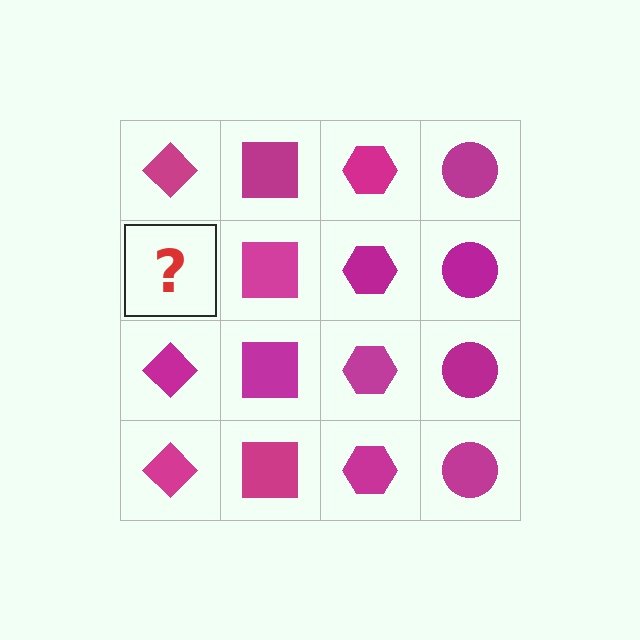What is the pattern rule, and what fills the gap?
The rule is that each column has a consistent shape. The gap should be filled with a magenta diamond.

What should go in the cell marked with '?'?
The missing cell should contain a magenta diamond.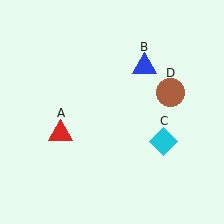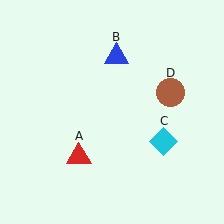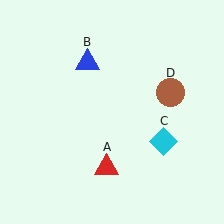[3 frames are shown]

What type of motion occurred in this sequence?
The red triangle (object A), blue triangle (object B) rotated counterclockwise around the center of the scene.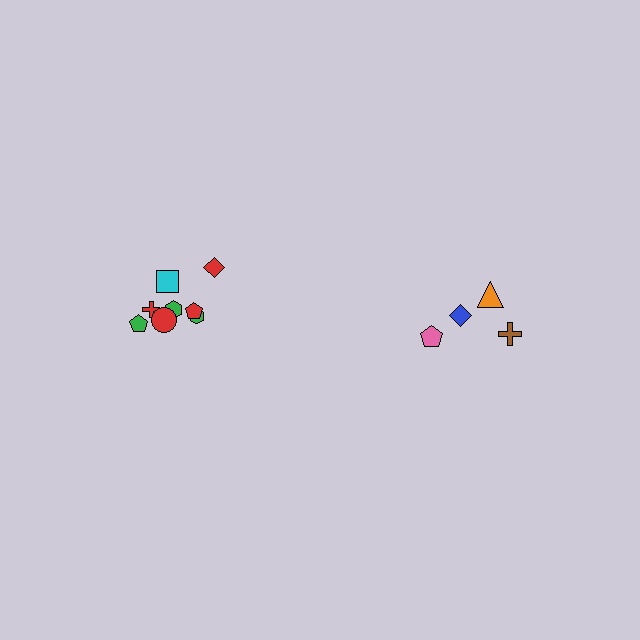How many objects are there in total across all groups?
There are 12 objects.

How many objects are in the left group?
There are 8 objects.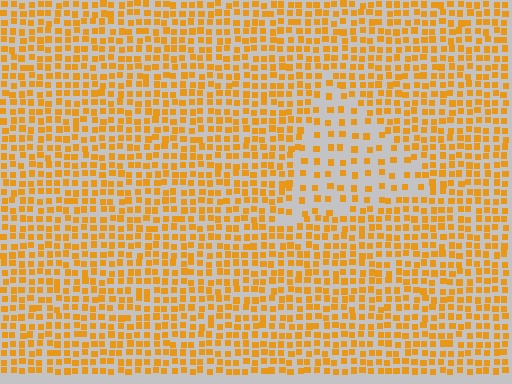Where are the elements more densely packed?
The elements are more densely packed outside the triangle boundary.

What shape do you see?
I see a triangle.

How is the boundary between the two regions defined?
The boundary is defined by a change in element density (approximately 2.1x ratio). All elements are the same color, size, and shape.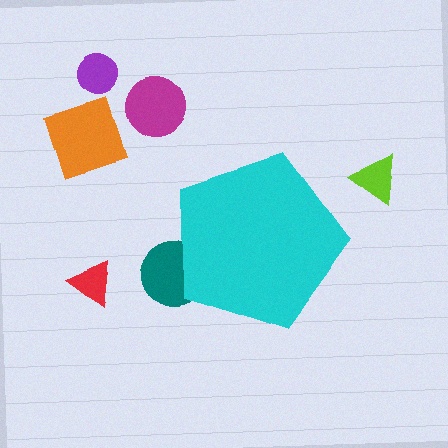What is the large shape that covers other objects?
A cyan pentagon.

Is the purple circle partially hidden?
No, the purple circle is fully visible.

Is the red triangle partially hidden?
No, the red triangle is fully visible.